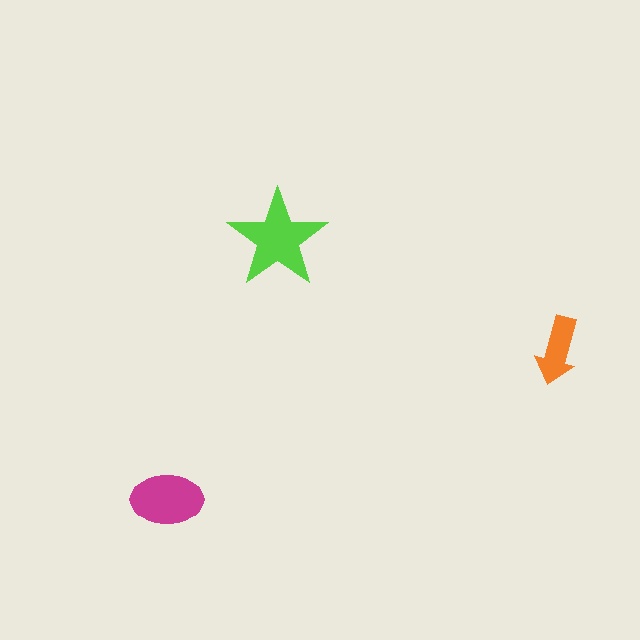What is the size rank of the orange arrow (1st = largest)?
3rd.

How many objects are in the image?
There are 3 objects in the image.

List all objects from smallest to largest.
The orange arrow, the magenta ellipse, the lime star.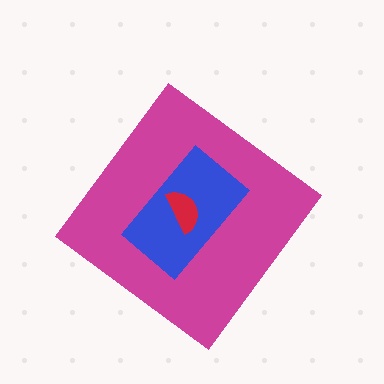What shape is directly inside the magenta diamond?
The blue rectangle.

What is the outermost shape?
The magenta diamond.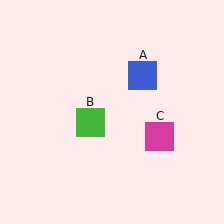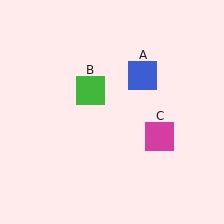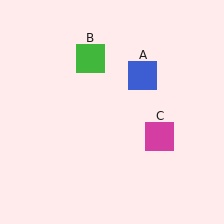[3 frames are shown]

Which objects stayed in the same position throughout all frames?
Blue square (object A) and magenta square (object C) remained stationary.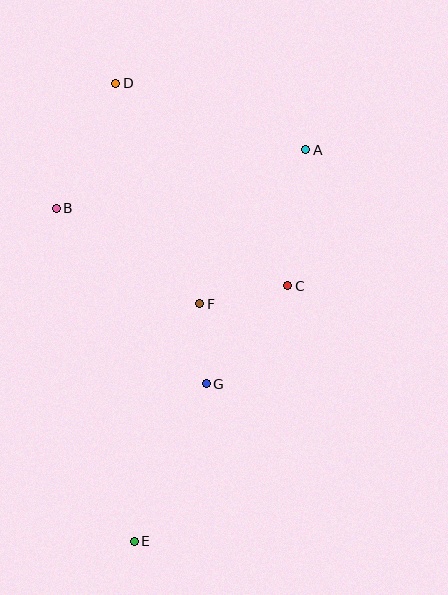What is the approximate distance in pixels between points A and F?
The distance between A and F is approximately 187 pixels.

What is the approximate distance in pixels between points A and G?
The distance between A and G is approximately 254 pixels.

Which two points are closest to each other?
Points F and G are closest to each other.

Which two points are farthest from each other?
Points D and E are farthest from each other.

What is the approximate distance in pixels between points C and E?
The distance between C and E is approximately 298 pixels.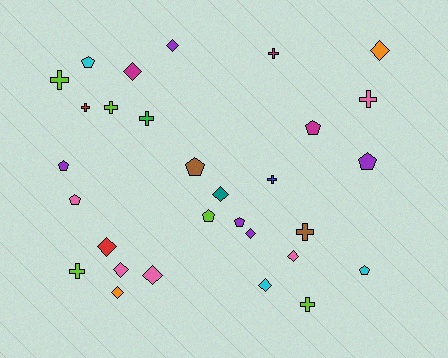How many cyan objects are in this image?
There are 3 cyan objects.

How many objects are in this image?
There are 30 objects.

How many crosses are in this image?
There are 10 crosses.